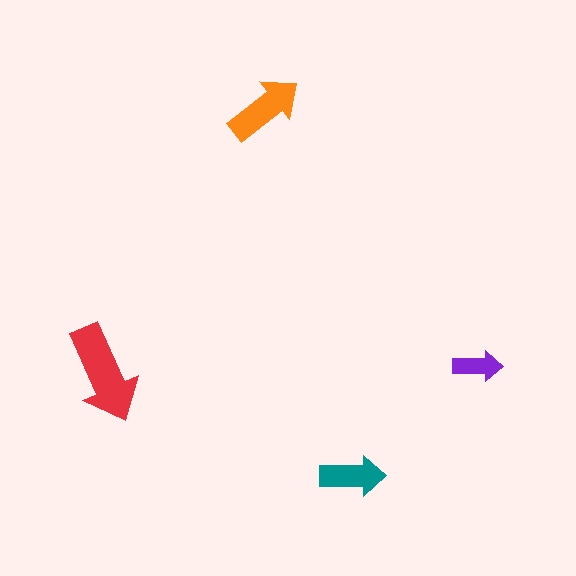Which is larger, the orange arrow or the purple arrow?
The orange one.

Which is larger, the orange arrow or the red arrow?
The red one.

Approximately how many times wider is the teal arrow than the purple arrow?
About 1.5 times wider.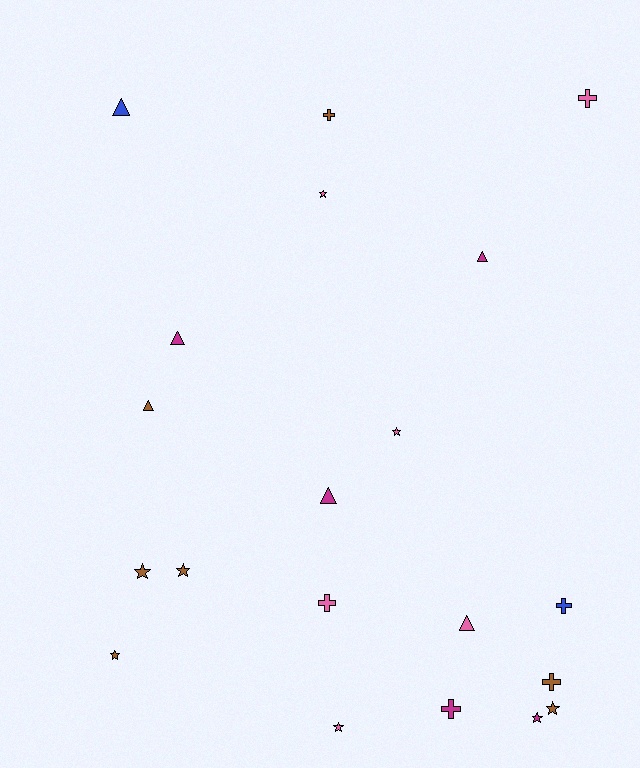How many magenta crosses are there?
There is 1 magenta cross.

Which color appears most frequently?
Brown, with 7 objects.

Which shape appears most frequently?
Star, with 8 objects.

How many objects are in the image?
There are 20 objects.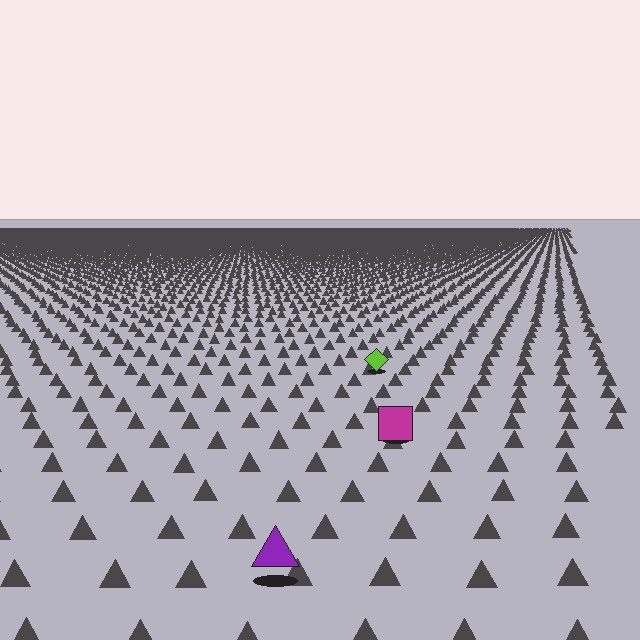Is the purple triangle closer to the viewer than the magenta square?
Yes. The purple triangle is closer — you can tell from the texture gradient: the ground texture is coarser near it.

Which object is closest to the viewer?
The purple triangle is closest. The texture marks near it are larger and more spread out.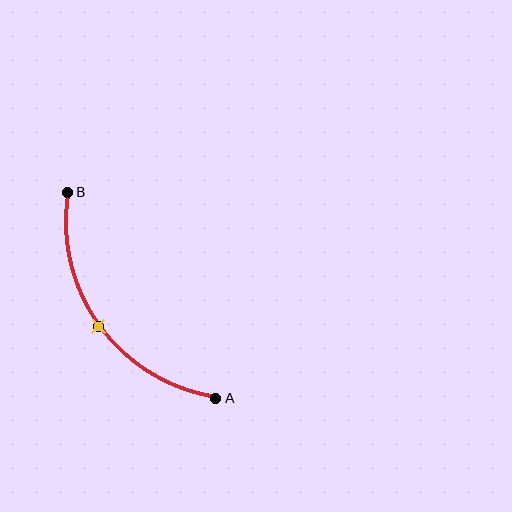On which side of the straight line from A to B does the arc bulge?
The arc bulges below and to the left of the straight line connecting A and B.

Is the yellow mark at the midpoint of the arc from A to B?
Yes. The yellow mark lies on the arc at equal arc-length from both A and B — it is the arc midpoint.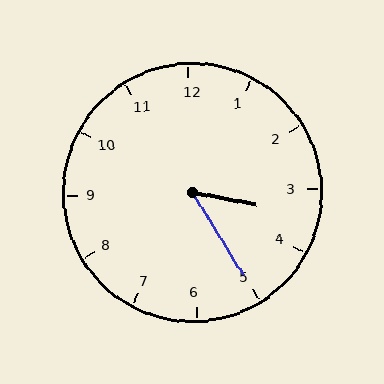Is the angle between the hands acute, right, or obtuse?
It is acute.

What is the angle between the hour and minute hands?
Approximately 48 degrees.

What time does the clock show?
3:25.